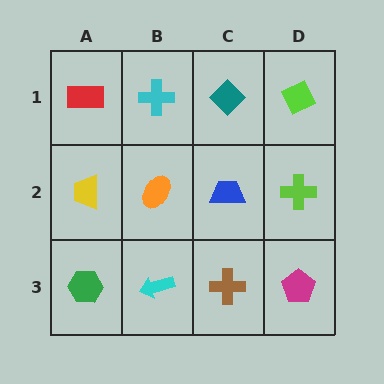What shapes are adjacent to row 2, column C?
A teal diamond (row 1, column C), a brown cross (row 3, column C), an orange ellipse (row 2, column B), a lime cross (row 2, column D).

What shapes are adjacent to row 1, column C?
A blue trapezoid (row 2, column C), a cyan cross (row 1, column B), a lime diamond (row 1, column D).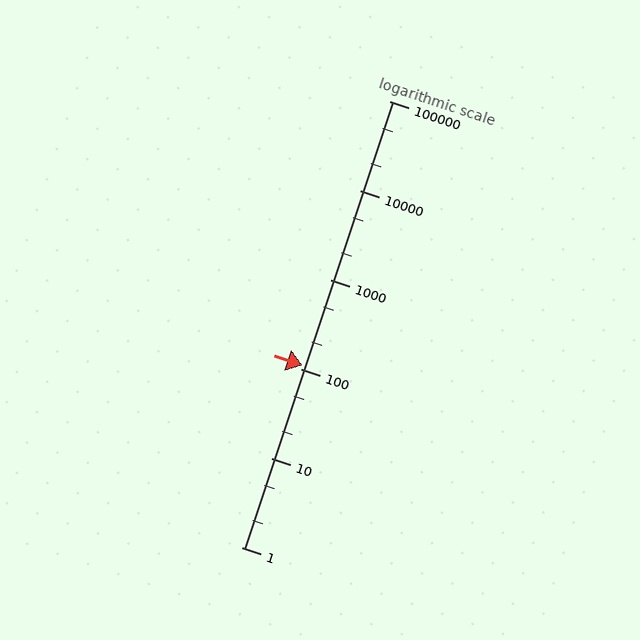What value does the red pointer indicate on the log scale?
The pointer indicates approximately 110.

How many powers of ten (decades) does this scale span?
The scale spans 5 decades, from 1 to 100000.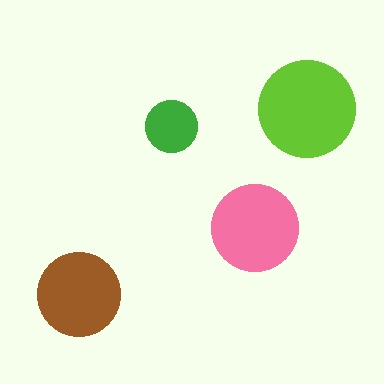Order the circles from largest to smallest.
the lime one, the pink one, the brown one, the green one.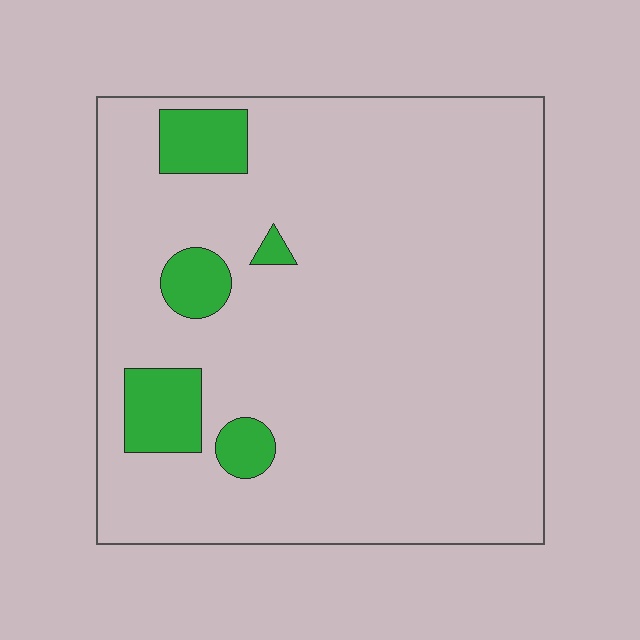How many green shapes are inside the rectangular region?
5.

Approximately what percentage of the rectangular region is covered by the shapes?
Approximately 10%.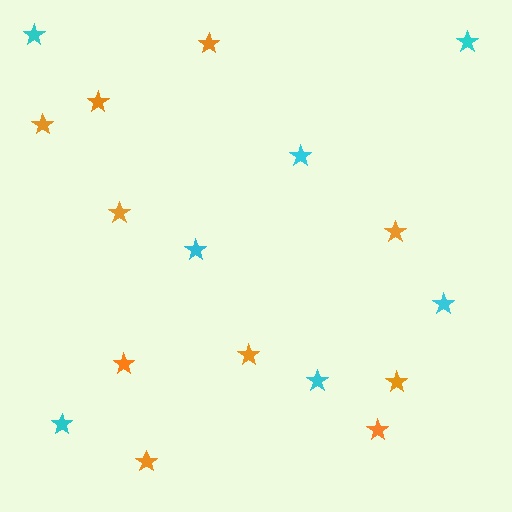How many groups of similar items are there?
There are 2 groups: one group of cyan stars (7) and one group of orange stars (10).